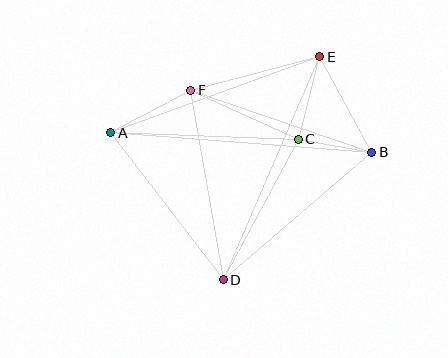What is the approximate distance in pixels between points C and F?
The distance between C and F is approximately 119 pixels.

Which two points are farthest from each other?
Points A and B are farthest from each other.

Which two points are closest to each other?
Points B and C are closest to each other.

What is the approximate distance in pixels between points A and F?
The distance between A and F is approximately 90 pixels.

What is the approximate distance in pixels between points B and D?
The distance between B and D is approximately 196 pixels.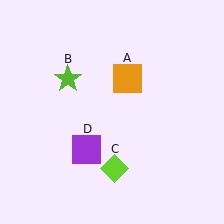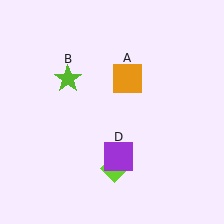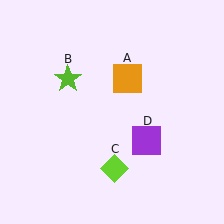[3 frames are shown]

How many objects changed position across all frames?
1 object changed position: purple square (object D).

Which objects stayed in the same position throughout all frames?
Orange square (object A) and lime star (object B) and lime diamond (object C) remained stationary.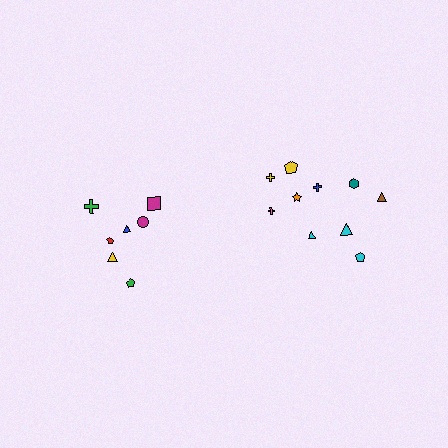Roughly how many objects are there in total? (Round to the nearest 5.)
Roughly 15 objects in total.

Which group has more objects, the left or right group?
The right group.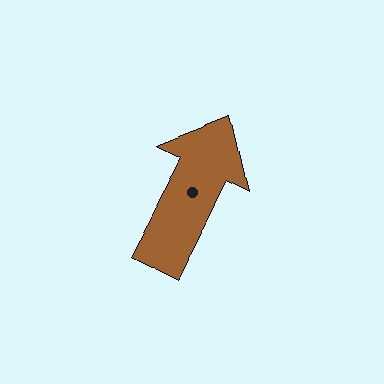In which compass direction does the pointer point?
Northeast.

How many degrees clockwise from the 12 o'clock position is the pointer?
Approximately 28 degrees.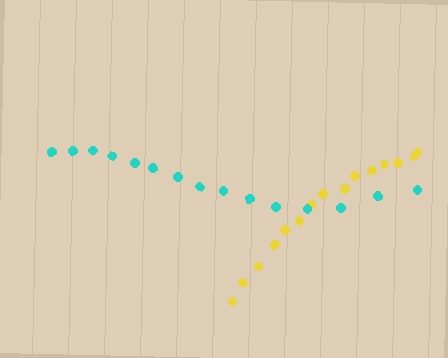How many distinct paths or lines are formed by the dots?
There are 2 distinct paths.